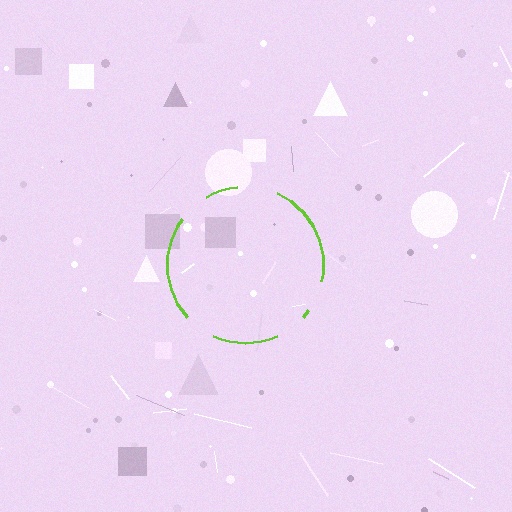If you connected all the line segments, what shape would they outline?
They would outline a circle.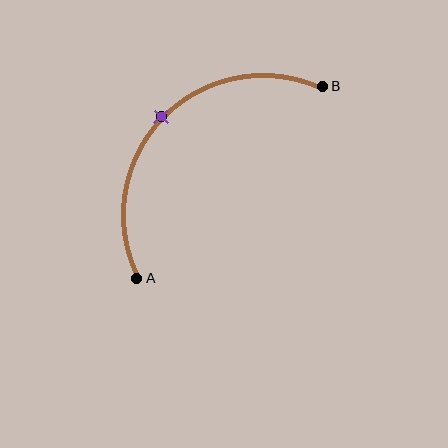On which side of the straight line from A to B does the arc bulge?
The arc bulges above and to the left of the straight line connecting A and B.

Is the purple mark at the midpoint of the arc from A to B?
Yes. The purple mark lies on the arc at equal arc-length from both A and B — it is the arc midpoint.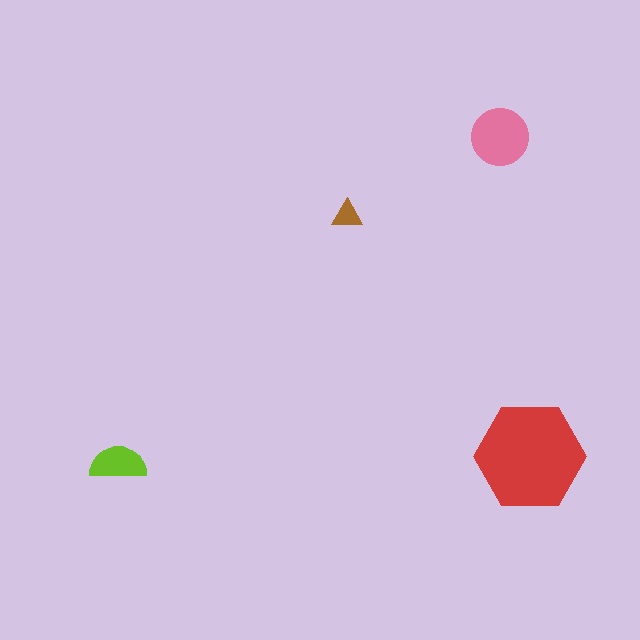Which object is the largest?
The red hexagon.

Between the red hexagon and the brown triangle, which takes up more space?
The red hexagon.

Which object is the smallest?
The brown triangle.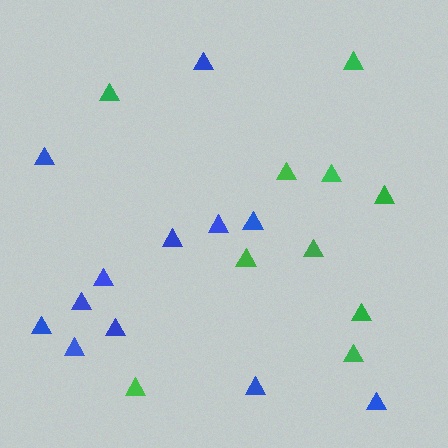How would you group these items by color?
There are 2 groups: one group of blue triangles (12) and one group of green triangles (10).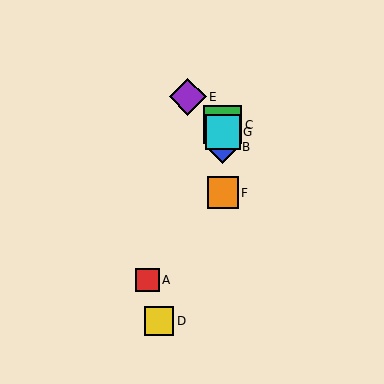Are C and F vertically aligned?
Yes, both are at x≈223.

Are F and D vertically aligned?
No, F is at x≈223 and D is at x≈159.